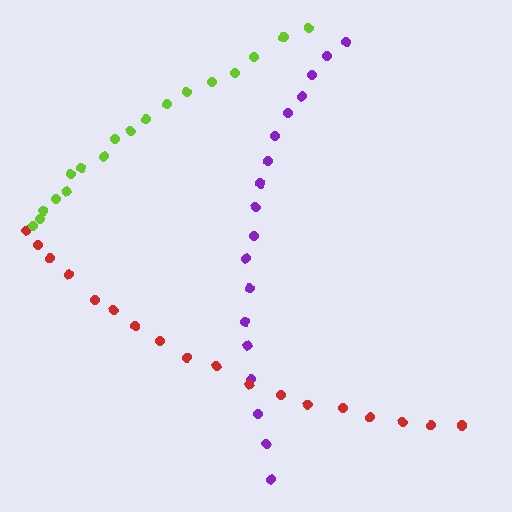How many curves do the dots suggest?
There are 3 distinct paths.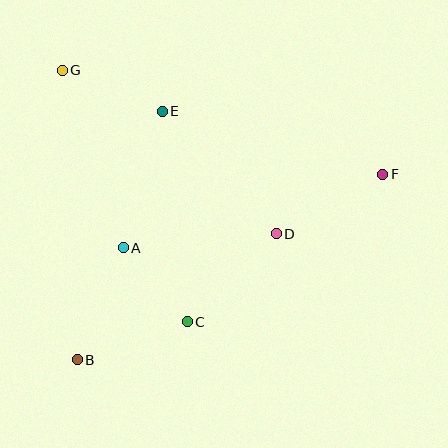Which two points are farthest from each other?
Points B and F are farthest from each other.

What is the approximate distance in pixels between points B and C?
The distance between B and C is approximately 116 pixels.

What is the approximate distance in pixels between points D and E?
The distance between D and E is approximately 167 pixels.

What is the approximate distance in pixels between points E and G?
The distance between E and G is approximately 108 pixels.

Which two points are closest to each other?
Points A and C are closest to each other.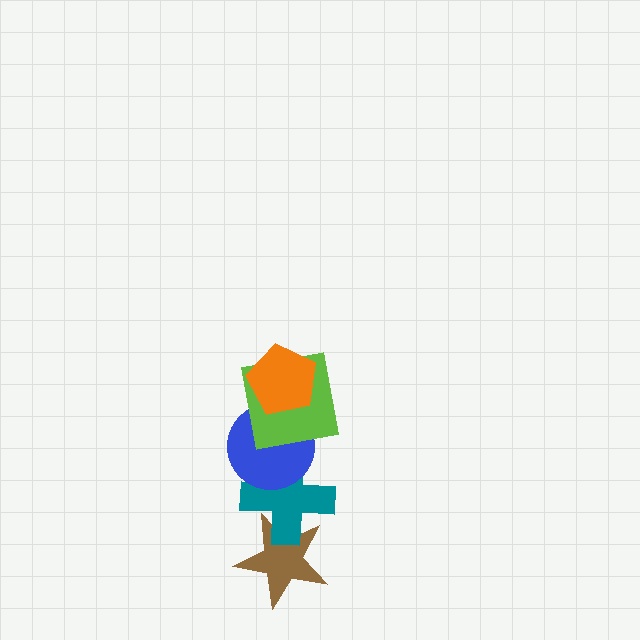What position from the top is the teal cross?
The teal cross is 4th from the top.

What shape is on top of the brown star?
The teal cross is on top of the brown star.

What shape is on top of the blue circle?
The lime square is on top of the blue circle.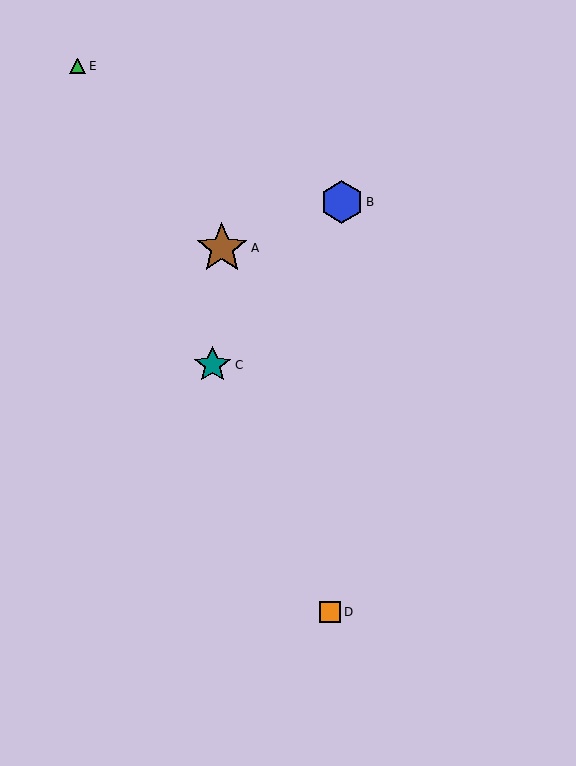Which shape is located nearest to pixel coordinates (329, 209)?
The blue hexagon (labeled B) at (342, 202) is nearest to that location.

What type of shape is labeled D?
Shape D is an orange square.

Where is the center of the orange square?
The center of the orange square is at (330, 612).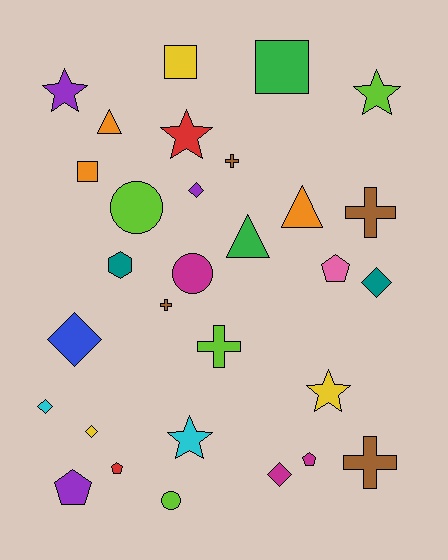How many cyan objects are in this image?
There are 2 cyan objects.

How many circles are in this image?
There are 3 circles.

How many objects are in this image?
There are 30 objects.